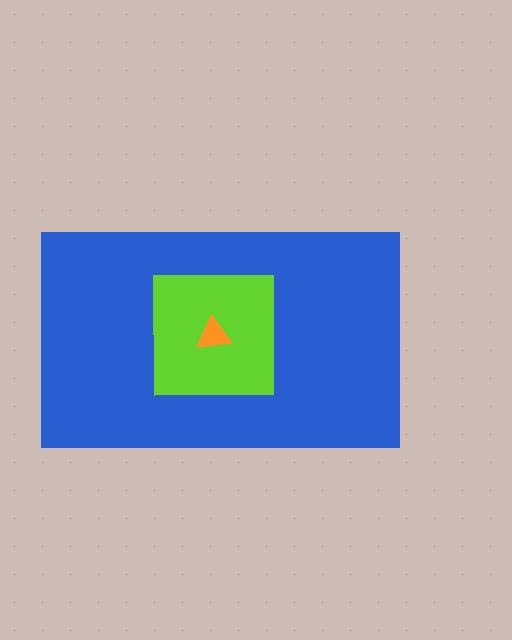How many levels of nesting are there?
3.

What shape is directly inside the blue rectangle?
The lime square.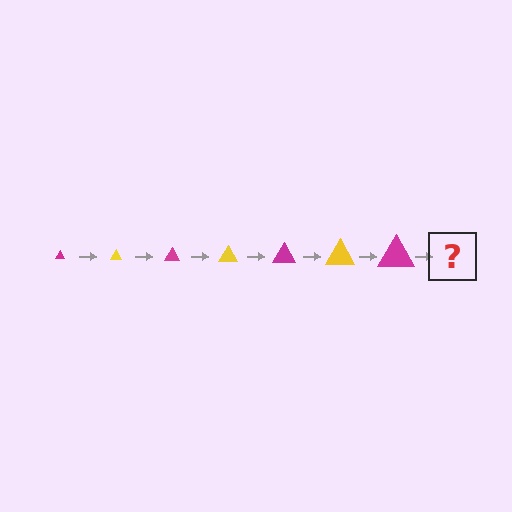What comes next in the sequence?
The next element should be a yellow triangle, larger than the previous one.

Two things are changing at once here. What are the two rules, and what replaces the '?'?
The two rules are that the triangle grows larger each step and the color cycles through magenta and yellow. The '?' should be a yellow triangle, larger than the previous one.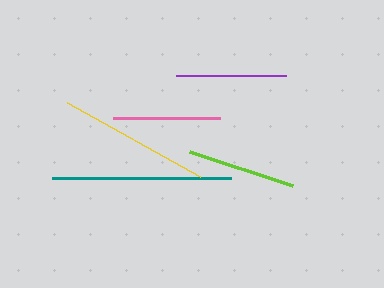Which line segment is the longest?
The teal line is the longest at approximately 179 pixels.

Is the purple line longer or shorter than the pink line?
The purple line is longer than the pink line.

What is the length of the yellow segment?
The yellow segment is approximately 153 pixels long.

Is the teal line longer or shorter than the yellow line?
The teal line is longer than the yellow line.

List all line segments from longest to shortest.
From longest to shortest: teal, yellow, purple, lime, pink.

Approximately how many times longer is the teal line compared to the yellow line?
The teal line is approximately 1.2 times the length of the yellow line.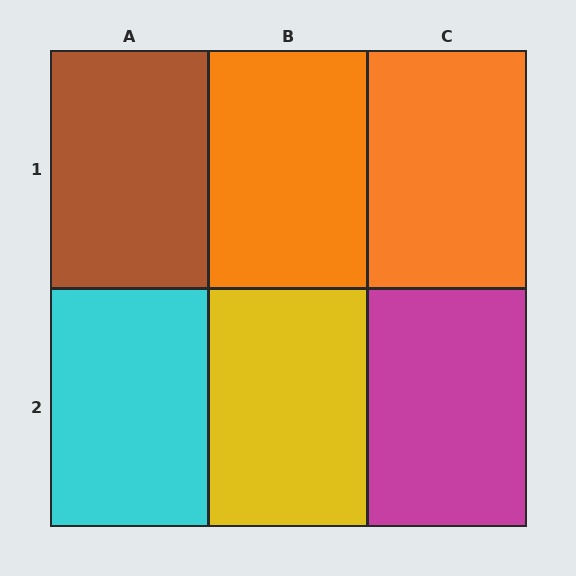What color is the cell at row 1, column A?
Brown.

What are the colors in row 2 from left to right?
Cyan, yellow, magenta.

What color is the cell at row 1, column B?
Orange.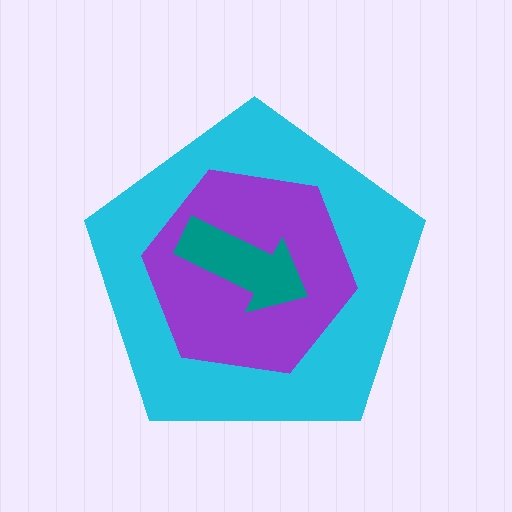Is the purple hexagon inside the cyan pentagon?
Yes.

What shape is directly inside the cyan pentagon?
The purple hexagon.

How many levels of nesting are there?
3.